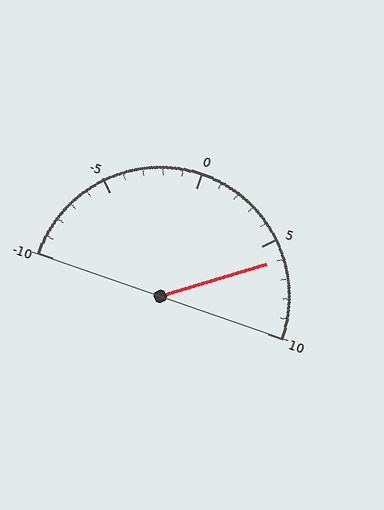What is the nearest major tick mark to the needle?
The nearest major tick mark is 5.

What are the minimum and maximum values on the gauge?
The gauge ranges from -10 to 10.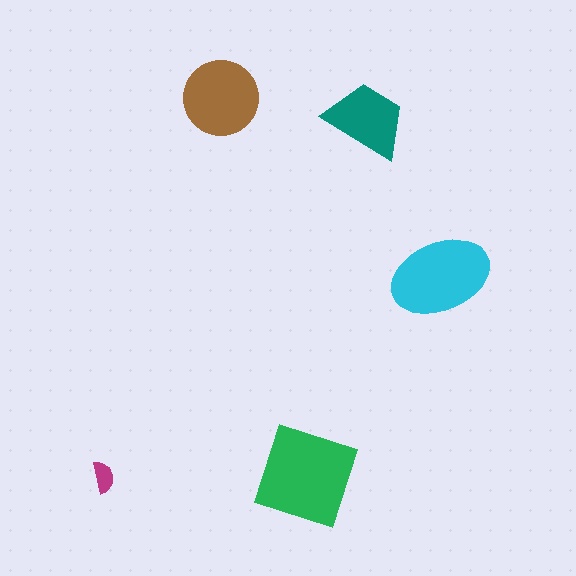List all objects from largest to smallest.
The green square, the cyan ellipse, the brown circle, the teal trapezoid, the magenta semicircle.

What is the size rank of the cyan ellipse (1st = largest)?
2nd.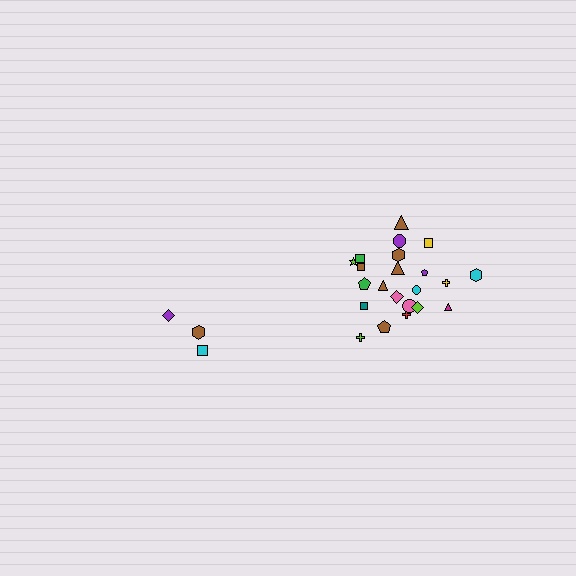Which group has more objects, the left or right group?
The right group.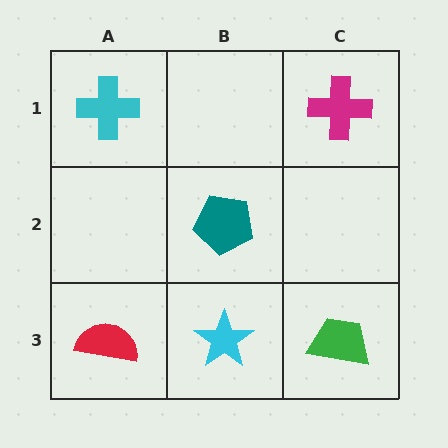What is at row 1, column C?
A magenta cross.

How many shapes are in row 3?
3 shapes.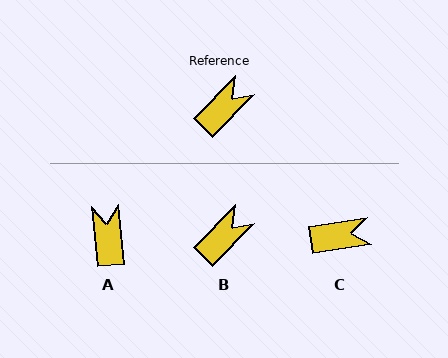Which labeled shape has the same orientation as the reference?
B.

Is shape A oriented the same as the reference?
No, it is off by about 50 degrees.